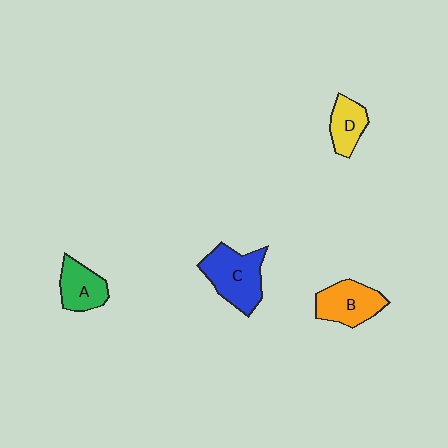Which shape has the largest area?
Shape C (blue).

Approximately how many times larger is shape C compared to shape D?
Approximately 1.8 times.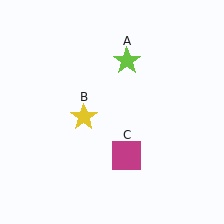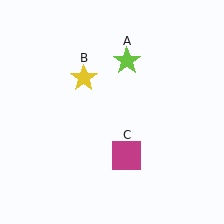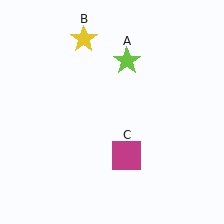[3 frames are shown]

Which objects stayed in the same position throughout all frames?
Lime star (object A) and magenta square (object C) remained stationary.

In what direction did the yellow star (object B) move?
The yellow star (object B) moved up.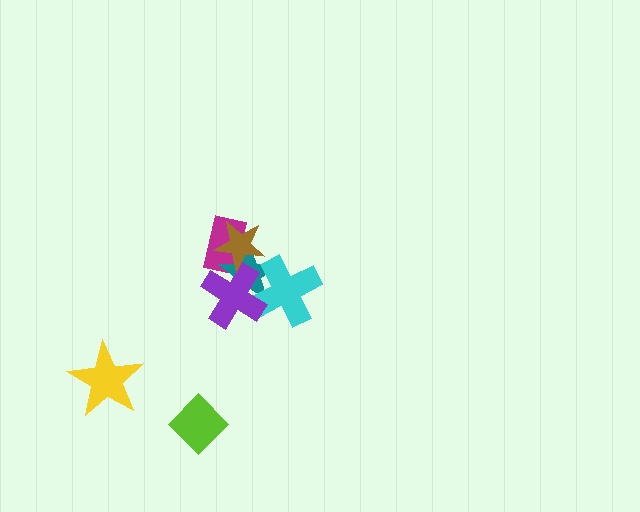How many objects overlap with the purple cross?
4 objects overlap with the purple cross.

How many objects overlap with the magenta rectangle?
3 objects overlap with the magenta rectangle.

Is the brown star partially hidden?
No, no other shape covers it.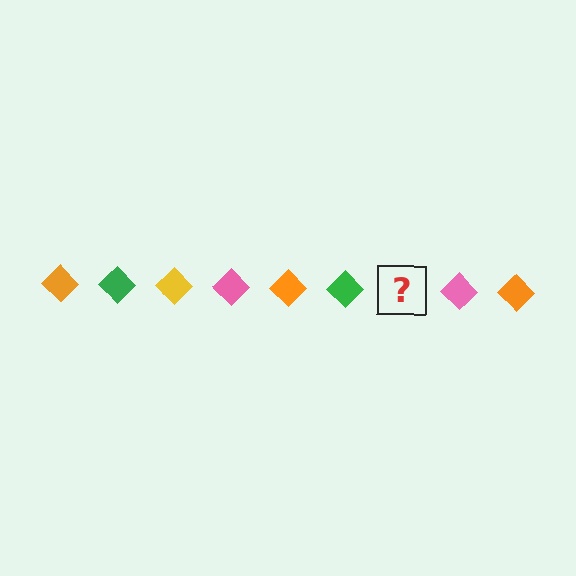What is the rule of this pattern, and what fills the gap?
The rule is that the pattern cycles through orange, green, yellow, pink diamonds. The gap should be filled with a yellow diamond.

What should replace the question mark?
The question mark should be replaced with a yellow diamond.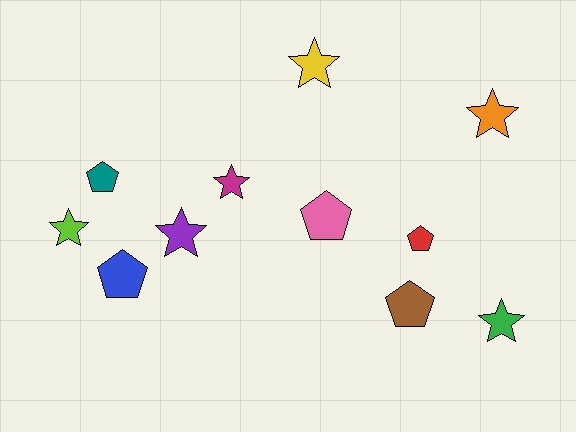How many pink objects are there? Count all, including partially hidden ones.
There is 1 pink object.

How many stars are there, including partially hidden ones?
There are 6 stars.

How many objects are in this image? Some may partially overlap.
There are 11 objects.